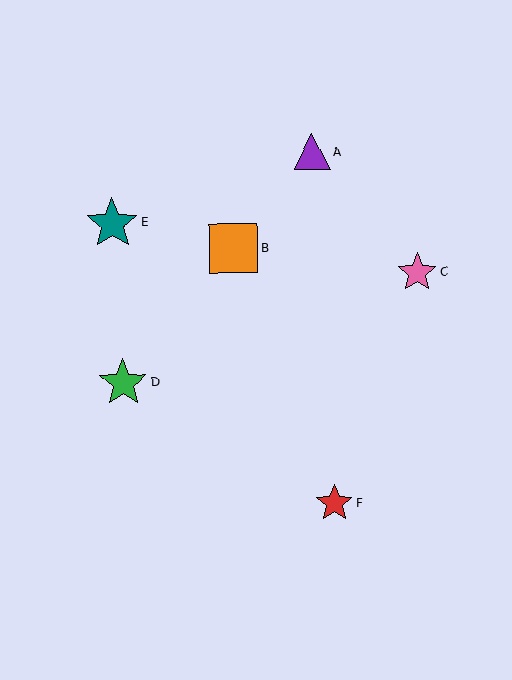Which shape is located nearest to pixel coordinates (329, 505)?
The red star (labeled F) at (334, 503) is nearest to that location.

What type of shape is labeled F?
Shape F is a red star.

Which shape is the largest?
The teal star (labeled E) is the largest.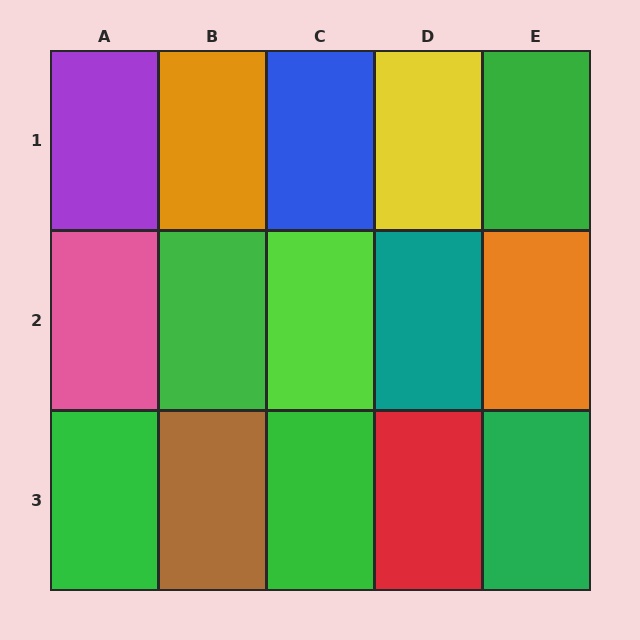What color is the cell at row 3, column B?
Brown.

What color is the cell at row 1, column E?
Green.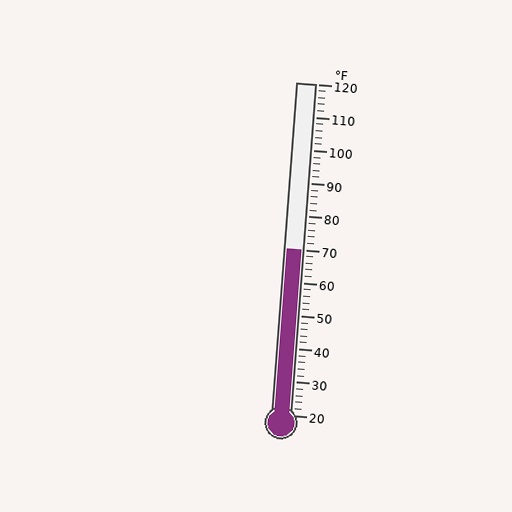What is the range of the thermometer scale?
The thermometer scale ranges from 20°F to 120°F.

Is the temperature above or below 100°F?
The temperature is below 100°F.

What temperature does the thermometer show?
The thermometer shows approximately 70°F.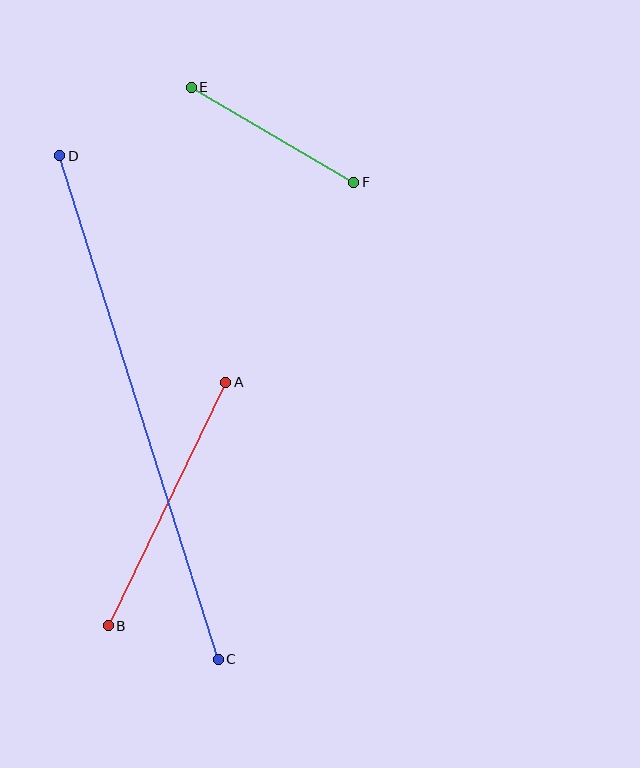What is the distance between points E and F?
The distance is approximately 188 pixels.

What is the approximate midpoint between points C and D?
The midpoint is at approximately (139, 407) pixels.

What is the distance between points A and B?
The distance is approximately 270 pixels.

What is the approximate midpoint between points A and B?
The midpoint is at approximately (167, 504) pixels.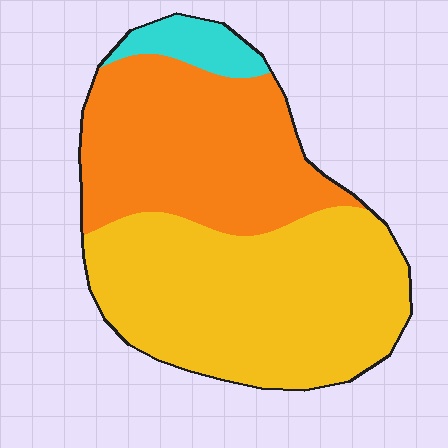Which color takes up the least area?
Cyan, at roughly 5%.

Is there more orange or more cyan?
Orange.